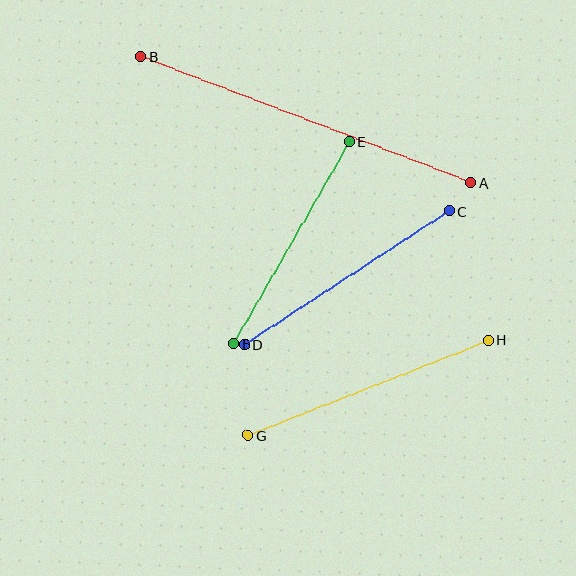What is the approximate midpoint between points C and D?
The midpoint is at approximately (347, 278) pixels.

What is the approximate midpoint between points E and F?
The midpoint is at approximately (291, 243) pixels.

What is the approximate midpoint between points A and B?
The midpoint is at approximately (306, 120) pixels.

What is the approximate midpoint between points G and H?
The midpoint is at approximately (368, 388) pixels.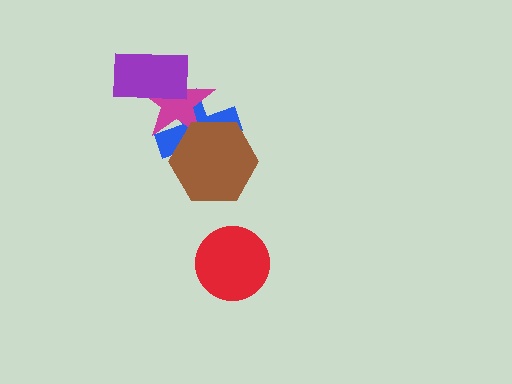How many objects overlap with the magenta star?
3 objects overlap with the magenta star.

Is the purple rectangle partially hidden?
No, no other shape covers it.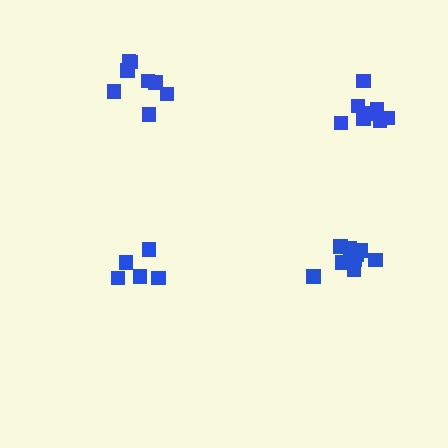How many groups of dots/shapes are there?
There are 4 groups.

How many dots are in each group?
Group 1: 8 dots, Group 2: 8 dots, Group 3: 11 dots, Group 4: 5 dots (32 total).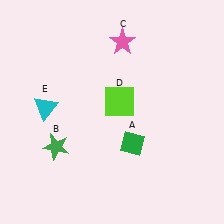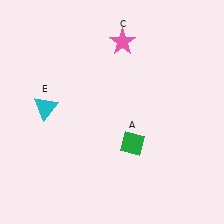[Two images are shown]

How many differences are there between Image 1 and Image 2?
There are 2 differences between the two images.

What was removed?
The green star (B), the lime square (D) were removed in Image 2.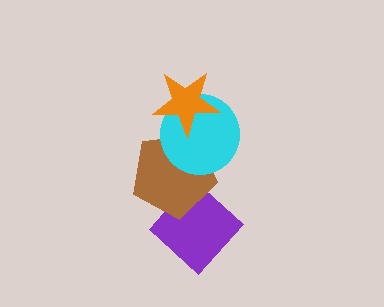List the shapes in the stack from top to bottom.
From top to bottom: the orange star, the cyan circle, the brown pentagon, the purple diamond.